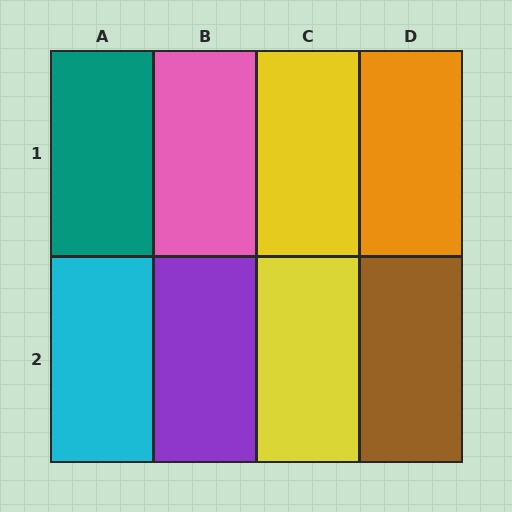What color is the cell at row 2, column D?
Brown.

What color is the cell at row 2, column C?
Yellow.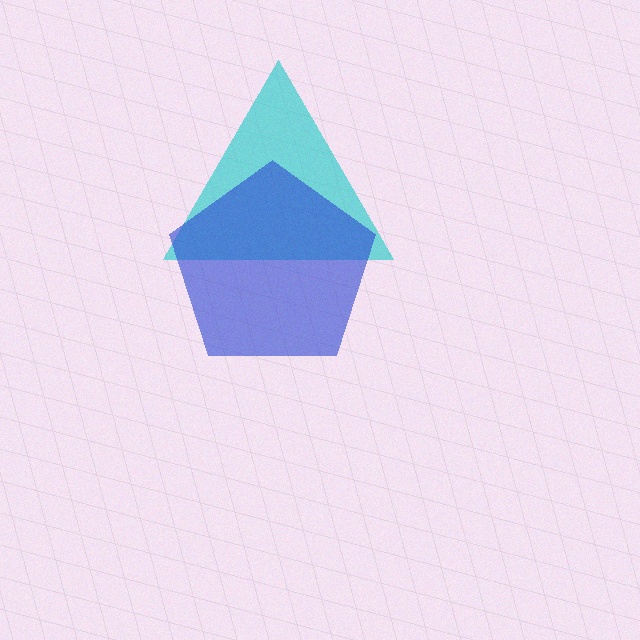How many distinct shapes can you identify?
There are 2 distinct shapes: a cyan triangle, a blue pentagon.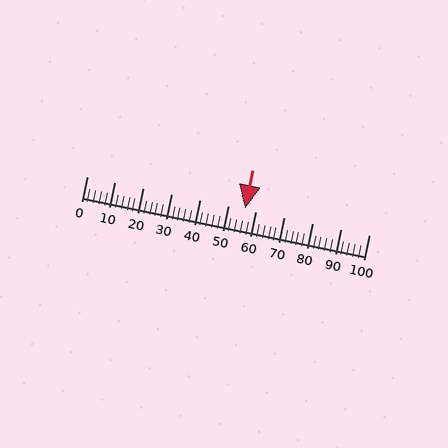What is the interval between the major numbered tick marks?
The major tick marks are spaced 10 units apart.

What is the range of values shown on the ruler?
The ruler shows values from 0 to 100.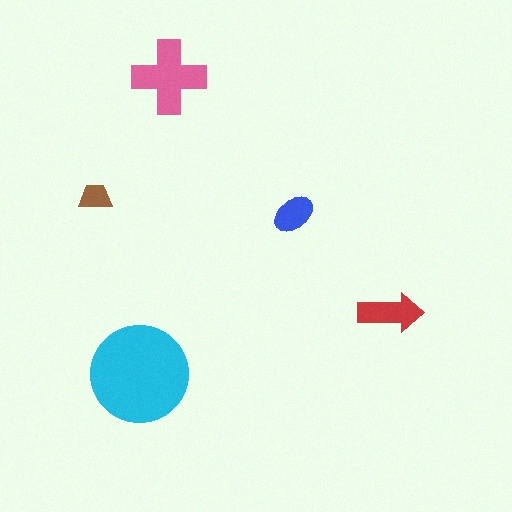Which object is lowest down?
The cyan circle is bottommost.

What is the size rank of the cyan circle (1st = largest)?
1st.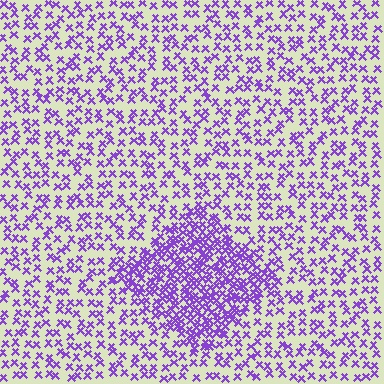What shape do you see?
I see a diamond.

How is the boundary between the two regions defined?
The boundary is defined by a change in element density (approximately 2.4x ratio). All elements are the same color, size, and shape.